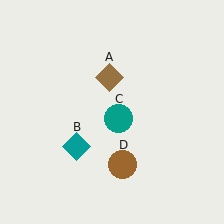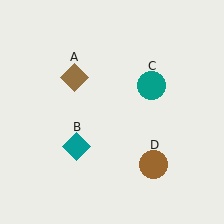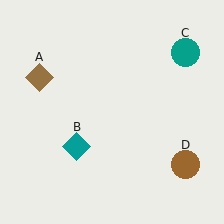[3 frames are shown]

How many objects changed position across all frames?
3 objects changed position: brown diamond (object A), teal circle (object C), brown circle (object D).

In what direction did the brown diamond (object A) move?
The brown diamond (object A) moved left.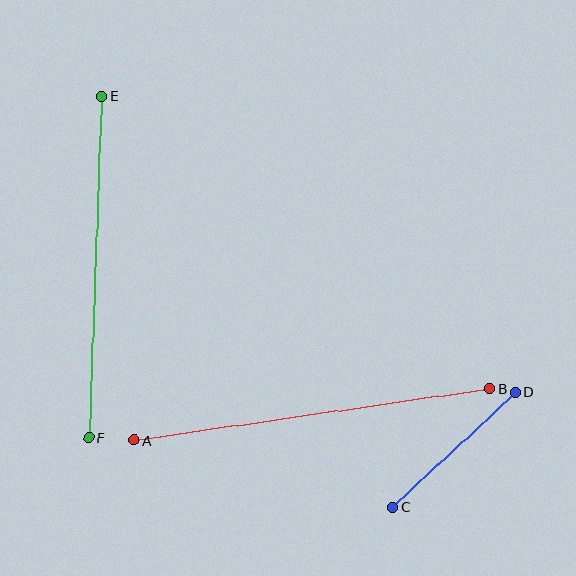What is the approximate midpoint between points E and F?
The midpoint is at approximately (95, 267) pixels.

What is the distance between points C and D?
The distance is approximately 168 pixels.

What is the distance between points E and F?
The distance is approximately 342 pixels.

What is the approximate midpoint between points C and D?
The midpoint is at approximately (454, 450) pixels.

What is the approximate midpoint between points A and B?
The midpoint is at approximately (312, 414) pixels.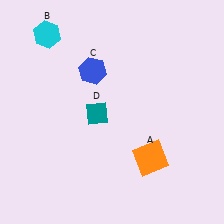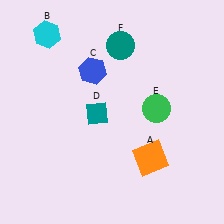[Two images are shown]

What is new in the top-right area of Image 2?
A teal circle (F) was added in the top-right area of Image 2.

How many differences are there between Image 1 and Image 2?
There are 2 differences between the two images.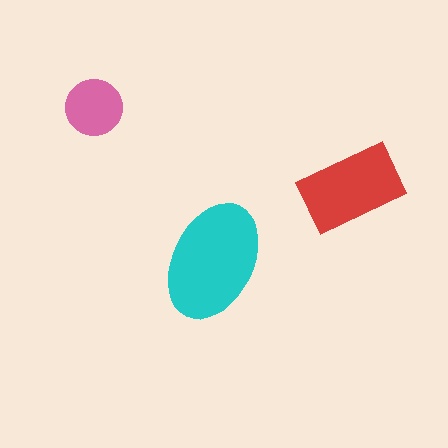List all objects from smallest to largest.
The pink circle, the red rectangle, the cyan ellipse.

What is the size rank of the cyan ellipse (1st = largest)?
1st.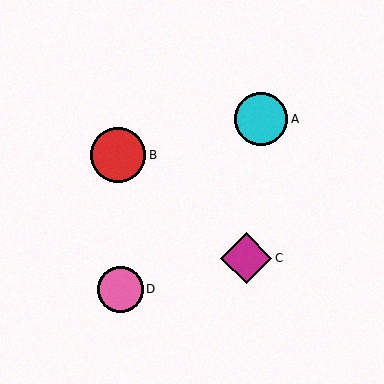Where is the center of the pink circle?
The center of the pink circle is at (120, 290).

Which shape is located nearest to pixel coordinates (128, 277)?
The pink circle (labeled D) at (120, 290) is nearest to that location.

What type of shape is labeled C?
Shape C is a magenta diamond.